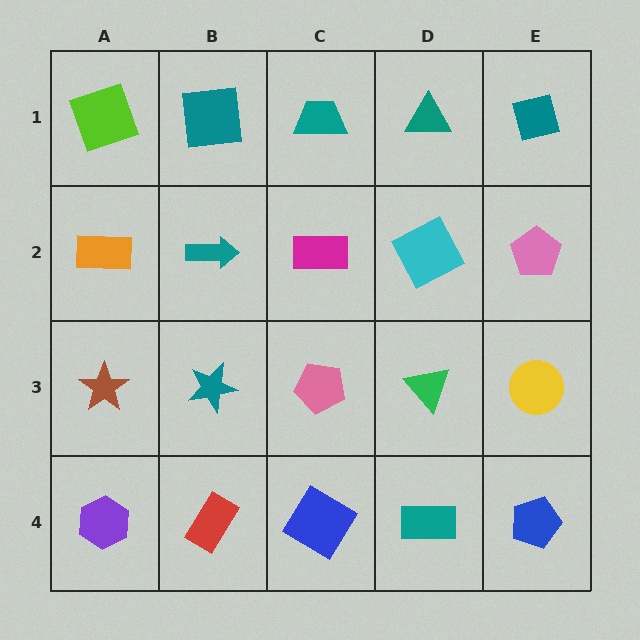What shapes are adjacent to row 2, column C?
A teal trapezoid (row 1, column C), a pink pentagon (row 3, column C), a teal arrow (row 2, column B), a cyan square (row 2, column D).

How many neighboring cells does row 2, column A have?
3.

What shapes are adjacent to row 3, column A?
An orange rectangle (row 2, column A), a purple hexagon (row 4, column A), a teal star (row 3, column B).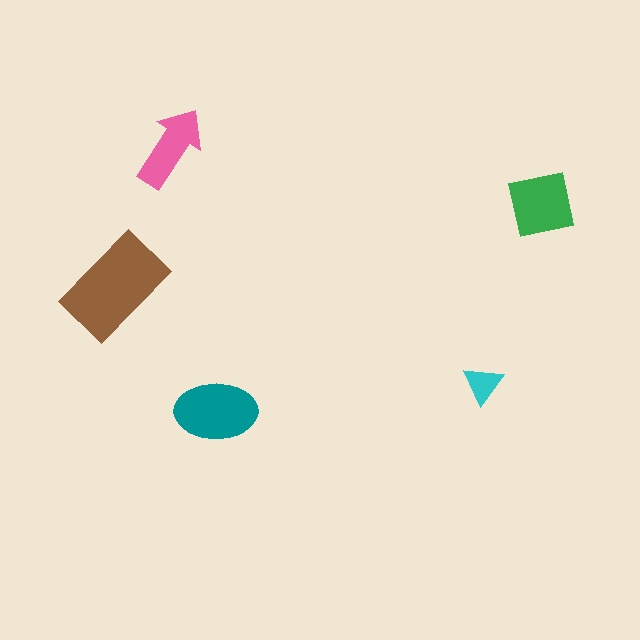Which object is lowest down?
The teal ellipse is bottommost.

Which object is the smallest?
The cyan triangle.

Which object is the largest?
The brown rectangle.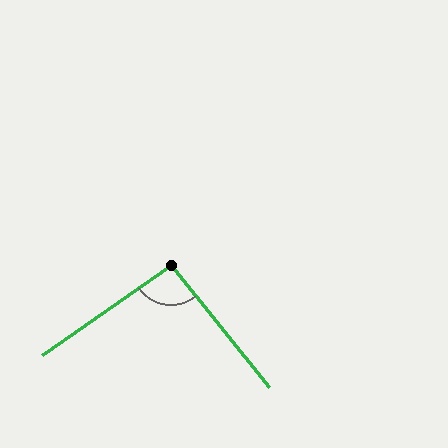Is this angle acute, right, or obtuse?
It is approximately a right angle.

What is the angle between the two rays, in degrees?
Approximately 94 degrees.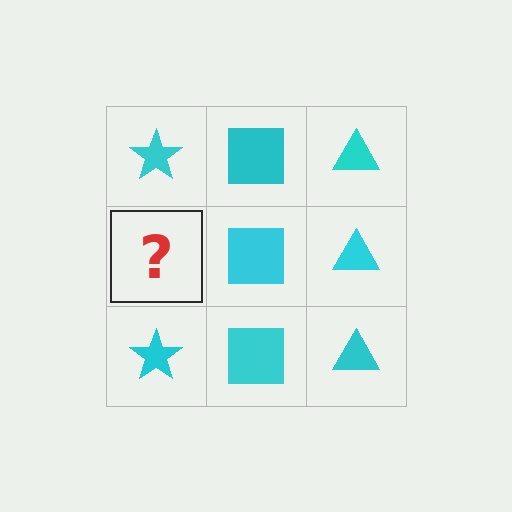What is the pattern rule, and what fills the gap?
The rule is that each column has a consistent shape. The gap should be filled with a cyan star.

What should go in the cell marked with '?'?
The missing cell should contain a cyan star.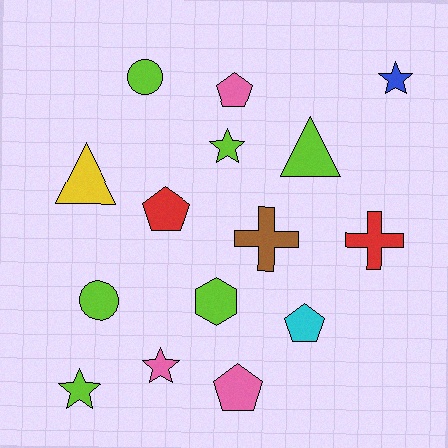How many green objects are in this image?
There are no green objects.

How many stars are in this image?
There are 4 stars.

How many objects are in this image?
There are 15 objects.